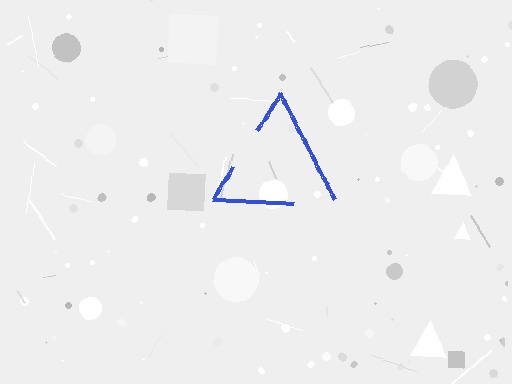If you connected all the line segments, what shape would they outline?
They would outline a triangle.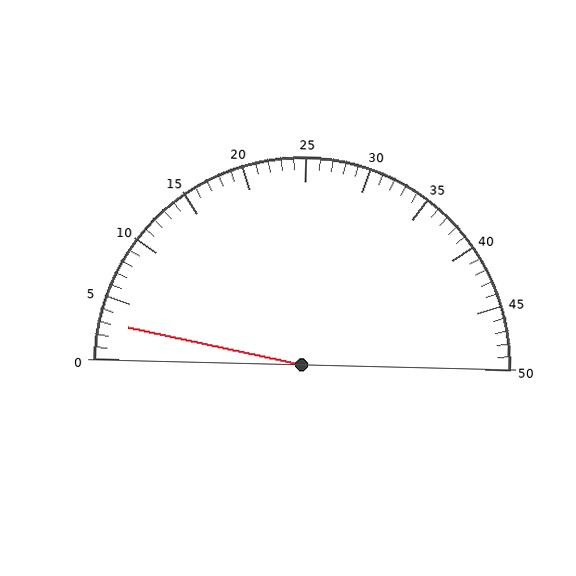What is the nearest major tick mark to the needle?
The nearest major tick mark is 5.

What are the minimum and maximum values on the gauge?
The gauge ranges from 0 to 50.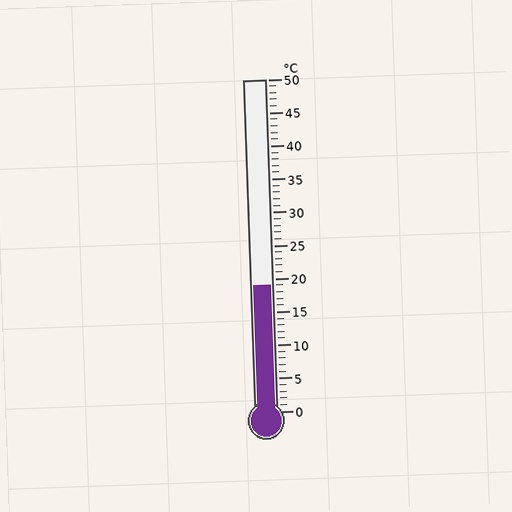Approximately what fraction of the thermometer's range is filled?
The thermometer is filled to approximately 40% of its range.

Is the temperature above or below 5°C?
The temperature is above 5°C.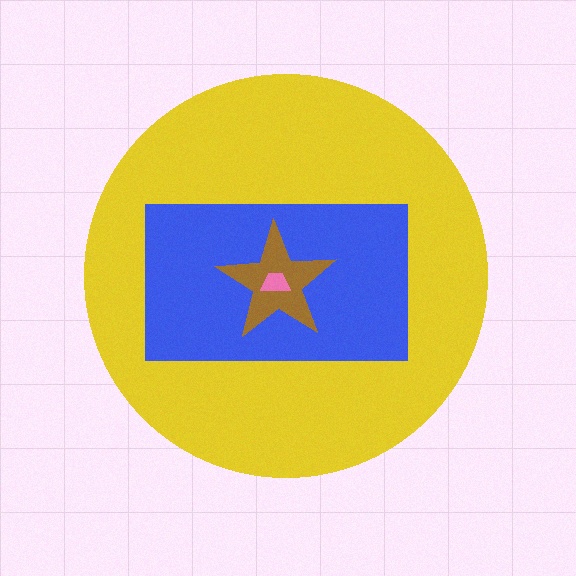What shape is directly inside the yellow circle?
The blue rectangle.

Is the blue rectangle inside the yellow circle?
Yes.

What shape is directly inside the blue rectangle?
The brown star.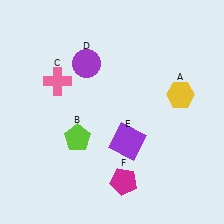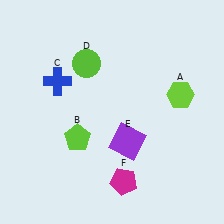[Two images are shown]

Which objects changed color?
A changed from yellow to lime. C changed from pink to blue. D changed from purple to lime.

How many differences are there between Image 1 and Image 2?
There are 3 differences between the two images.